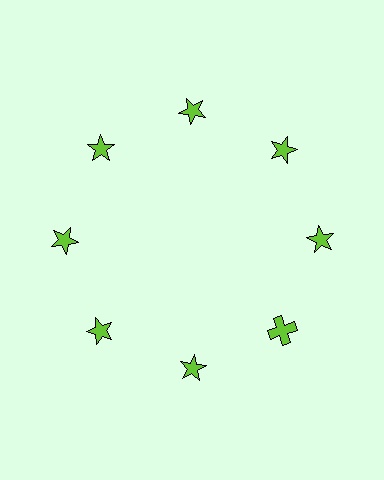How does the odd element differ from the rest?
It has a different shape: cross instead of star.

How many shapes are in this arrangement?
There are 8 shapes arranged in a ring pattern.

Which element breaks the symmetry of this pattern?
The lime cross at roughly the 4 o'clock position breaks the symmetry. All other shapes are lime stars.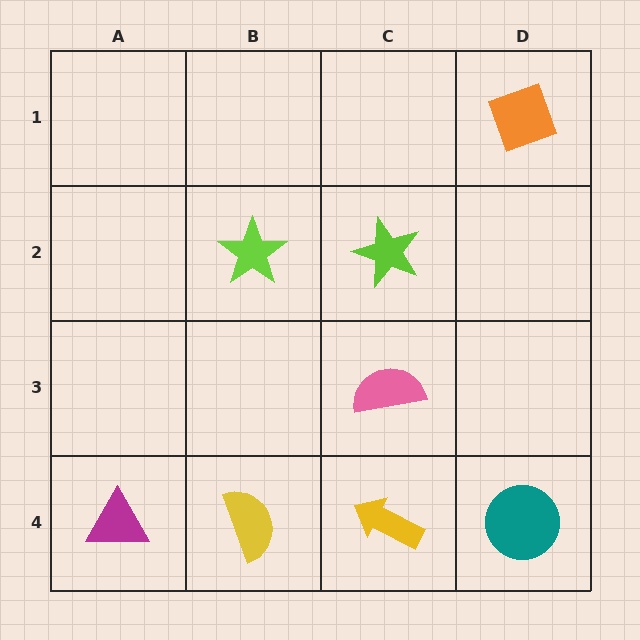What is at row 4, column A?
A magenta triangle.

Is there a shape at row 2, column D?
No, that cell is empty.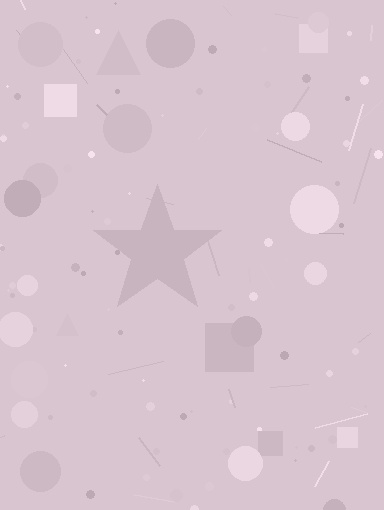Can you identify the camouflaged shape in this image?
The camouflaged shape is a star.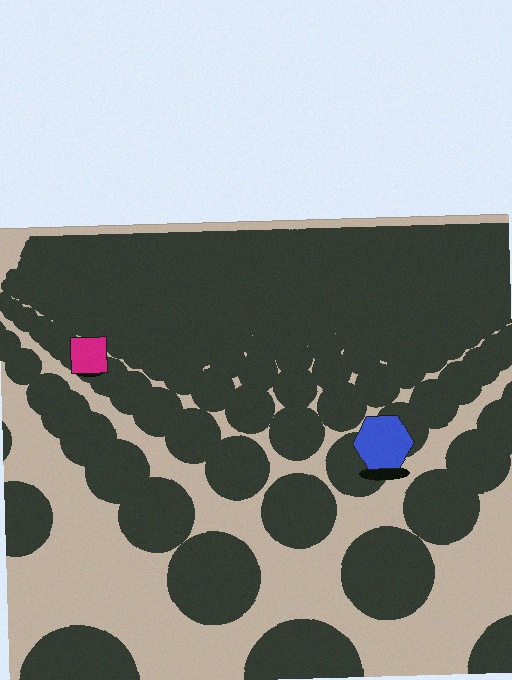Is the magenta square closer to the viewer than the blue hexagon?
No. The blue hexagon is closer — you can tell from the texture gradient: the ground texture is coarser near it.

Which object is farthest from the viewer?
The magenta square is farthest from the viewer. It appears smaller and the ground texture around it is denser.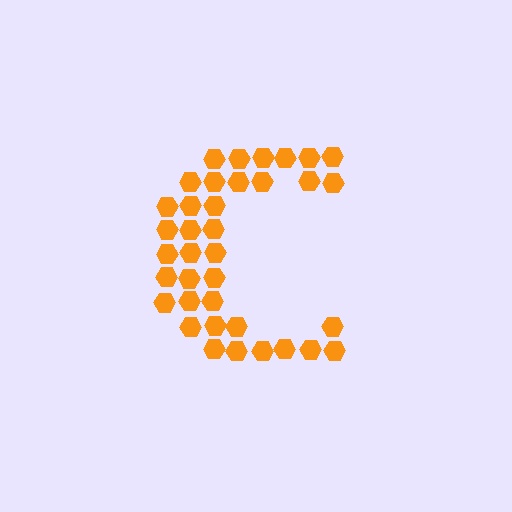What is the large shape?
The large shape is the letter C.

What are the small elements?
The small elements are hexagons.